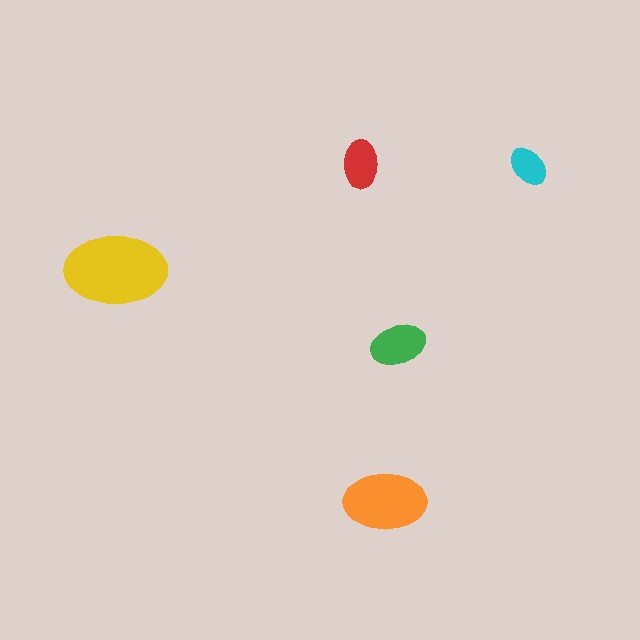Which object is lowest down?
The orange ellipse is bottommost.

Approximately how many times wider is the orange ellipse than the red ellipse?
About 1.5 times wider.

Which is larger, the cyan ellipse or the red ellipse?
The red one.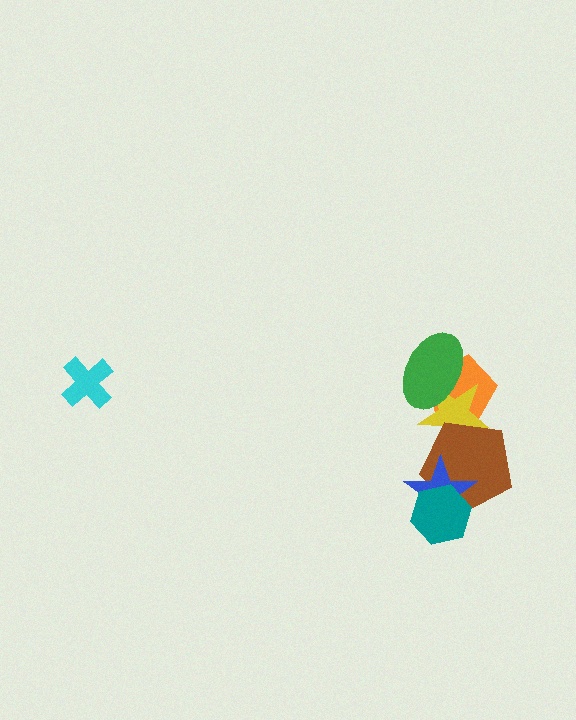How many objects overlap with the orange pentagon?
3 objects overlap with the orange pentagon.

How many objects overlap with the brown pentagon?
4 objects overlap with the brown pentagon.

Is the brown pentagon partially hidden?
Yes, it is partially covered by another shape.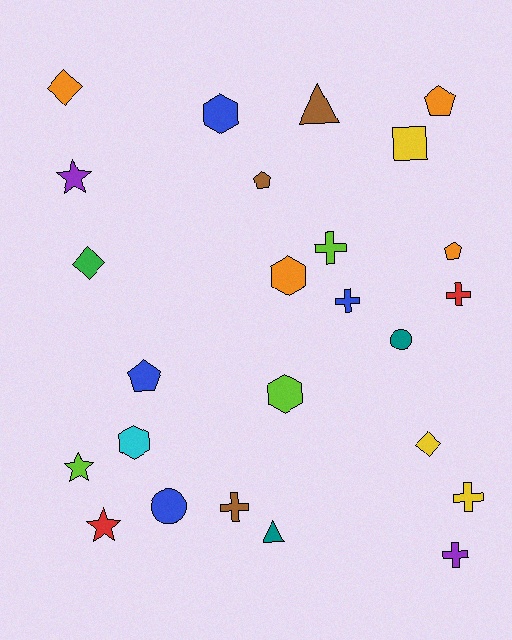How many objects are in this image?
There are 25 objects.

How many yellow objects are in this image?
There are 3 yellow objects.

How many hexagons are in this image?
There are 4 hexagons.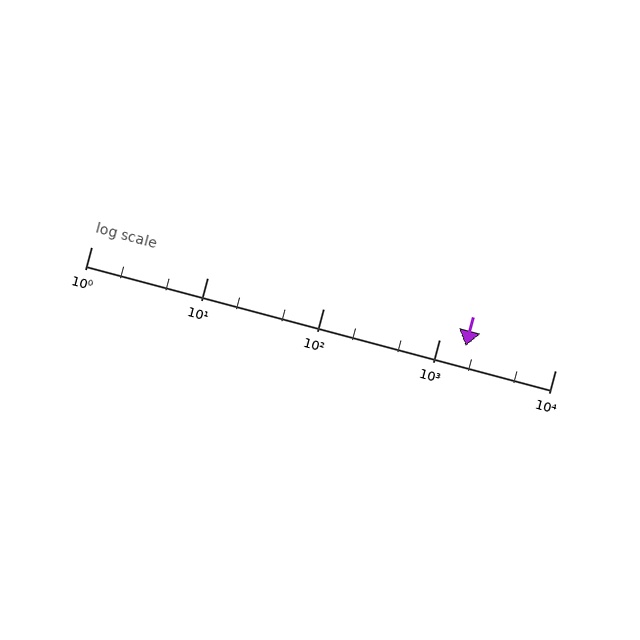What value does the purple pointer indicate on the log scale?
The pointer indicates approximately 1700.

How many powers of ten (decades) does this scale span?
The scale spans 4 decades, from 1 to 10000.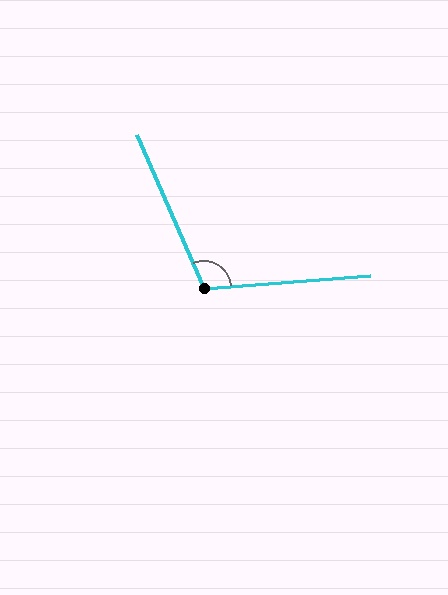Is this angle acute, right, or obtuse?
It is obtuse.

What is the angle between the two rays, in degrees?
Approximately 109 degrees.